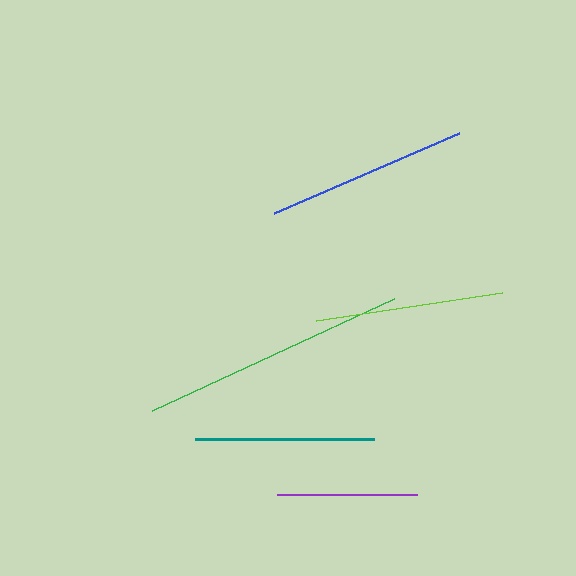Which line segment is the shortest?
The purple line is the shortest at approximately 140 pixels.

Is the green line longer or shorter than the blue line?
The green line is longer than the blue line.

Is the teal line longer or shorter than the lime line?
The lime line is longer than the teal line.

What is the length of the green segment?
The green segment is approximately 267 pixels long.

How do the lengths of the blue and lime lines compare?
The blue and lime lines are approximately the same length.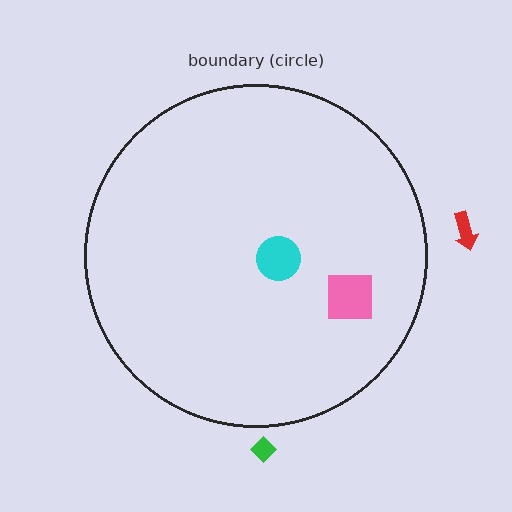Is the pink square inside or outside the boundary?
Inside.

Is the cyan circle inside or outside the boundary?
Inside.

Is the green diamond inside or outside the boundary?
Outside.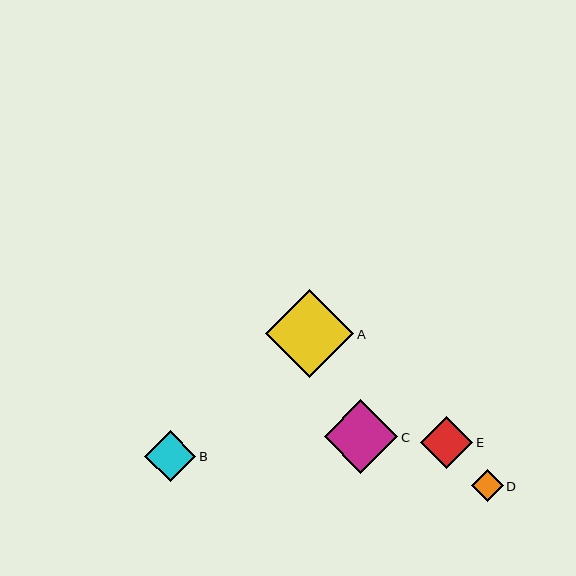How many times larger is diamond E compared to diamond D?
Diamond E is approximately 1.7 times the size of diamond D.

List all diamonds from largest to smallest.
From largest to smallest: A, C, E, B, D.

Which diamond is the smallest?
Diamond D is the smallest with a size of approximately 32 pixels.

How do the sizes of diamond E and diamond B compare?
Diamond E and diamond B are approximately the same size.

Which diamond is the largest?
Diamond A is the largest with a size of approximately 88 pixels.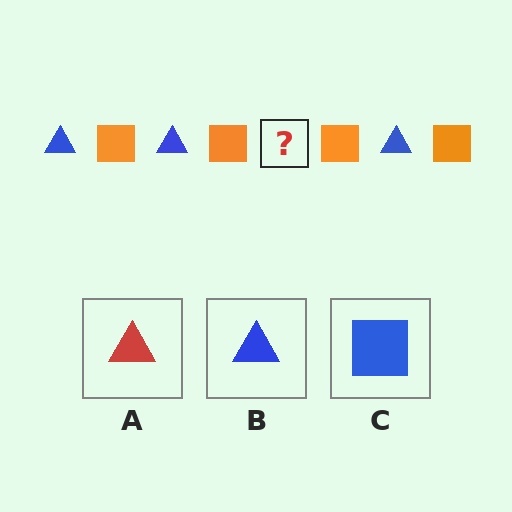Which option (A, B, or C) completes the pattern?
B.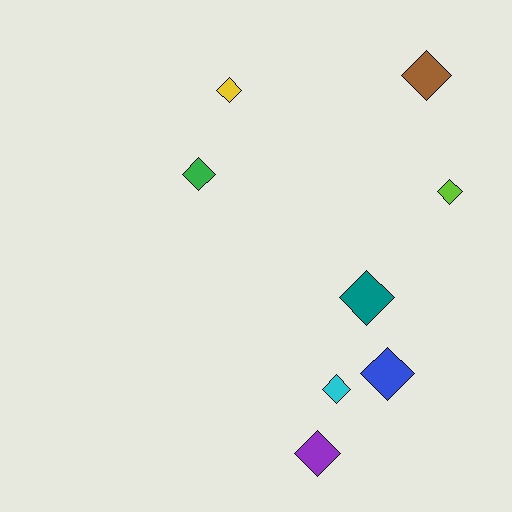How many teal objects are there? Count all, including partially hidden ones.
There is 1 teal object.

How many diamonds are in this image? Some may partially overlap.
There are 8 diamonds.